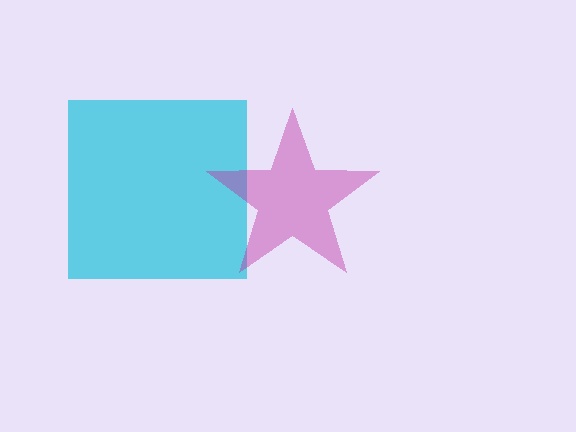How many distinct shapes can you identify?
There are 2 distinct shapes: a cyan square, a magenta star.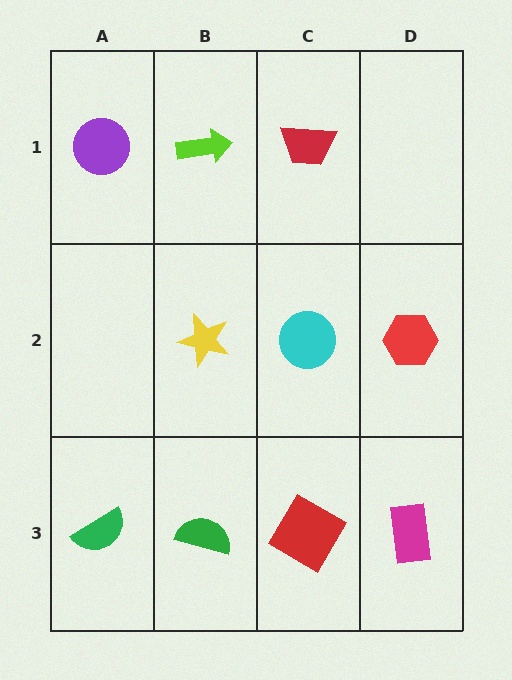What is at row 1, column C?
A red trapezoid.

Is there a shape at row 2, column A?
No, that cell is empty.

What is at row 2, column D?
A red hexagon.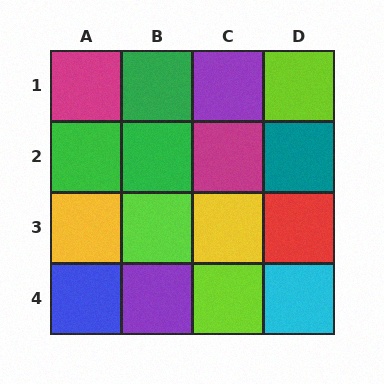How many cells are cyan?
1 cell is cyan.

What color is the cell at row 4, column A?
Blue.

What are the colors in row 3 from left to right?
Yellow, lime, yellow, red.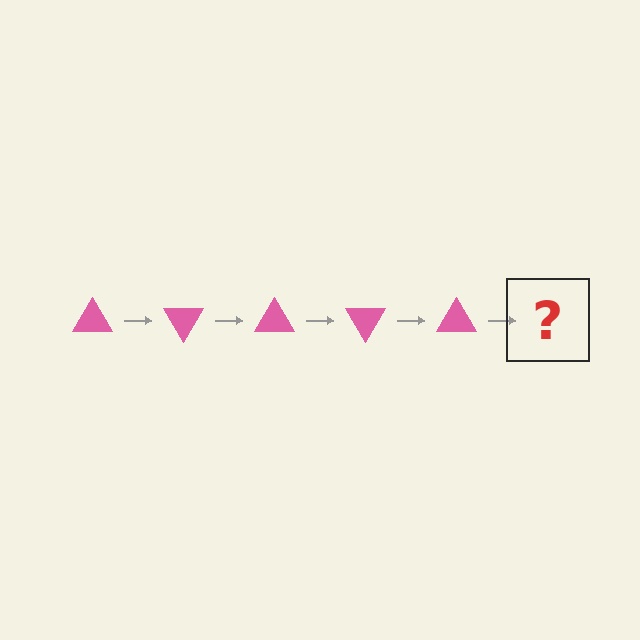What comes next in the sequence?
The next element should be a pink triangle rotated 300 degrees.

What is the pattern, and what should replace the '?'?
The pattern is that the triangle rotates 60 degrees each step. The '?' should be a pink triangle rotated 300 degrees.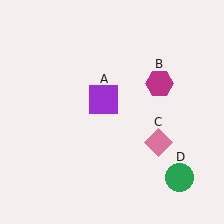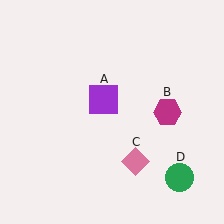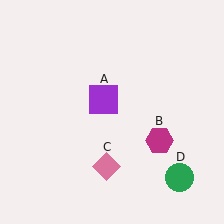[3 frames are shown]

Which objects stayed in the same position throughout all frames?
Purple square (object A) and green circle (object D) remained stationary.